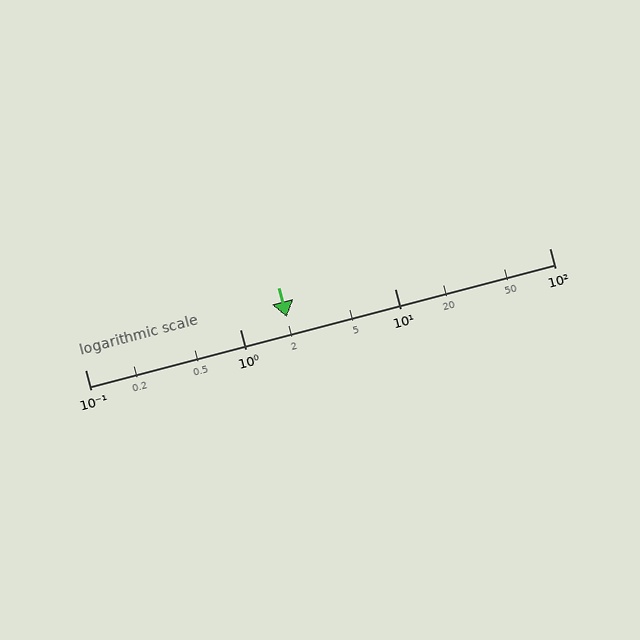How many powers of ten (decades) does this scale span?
The scale spans 3 decades, from 0.1 to 100.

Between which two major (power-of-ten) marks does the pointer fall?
The pointer is between 1 and 10.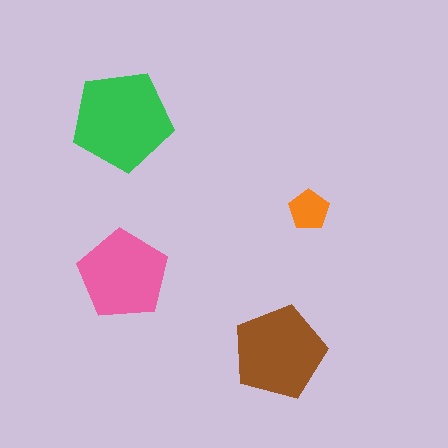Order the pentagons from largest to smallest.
the green one, the brown one, the pink one, the orange one.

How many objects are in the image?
There are 4 objects in the image.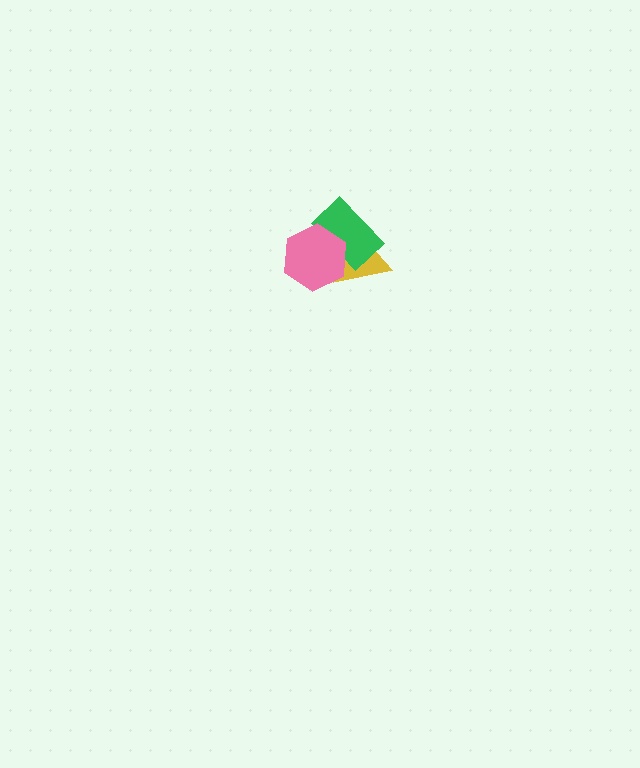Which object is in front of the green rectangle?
The pink hexagon is in front of the green rectangle.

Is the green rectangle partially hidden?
Yes, it is partially covered by another shape.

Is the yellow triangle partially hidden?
Yes, it is partially covered by another shape.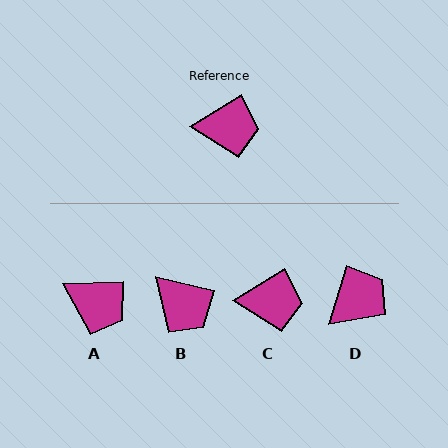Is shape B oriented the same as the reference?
No, it is off by about 45 degrees.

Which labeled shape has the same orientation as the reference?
C.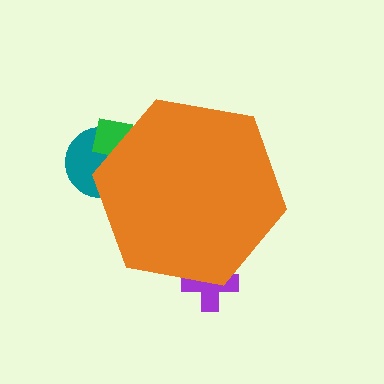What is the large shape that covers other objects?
An orange hexagon.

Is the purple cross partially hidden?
Yes, the purple cross is partially hidden behind the orange hexagon.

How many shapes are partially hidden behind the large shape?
3 shapes are partially hidden.